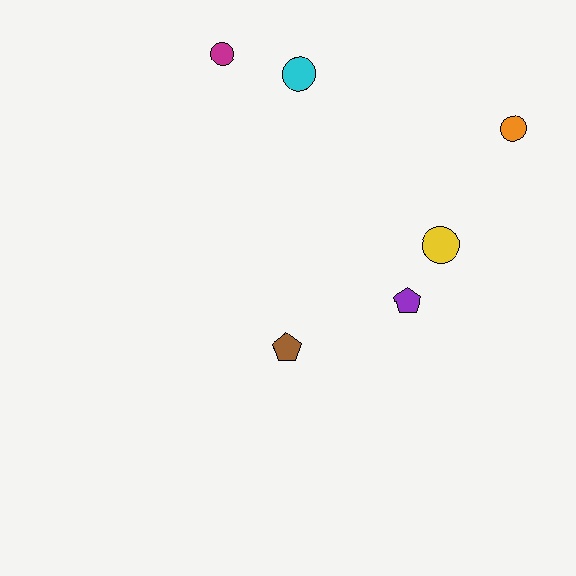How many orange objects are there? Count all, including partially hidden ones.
There is 1 orange object.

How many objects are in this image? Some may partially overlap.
There are 6 objects.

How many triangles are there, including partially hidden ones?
There are no triangles.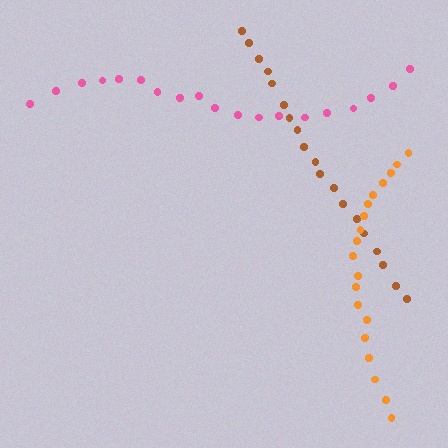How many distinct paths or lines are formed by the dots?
There are 3 distinct paths.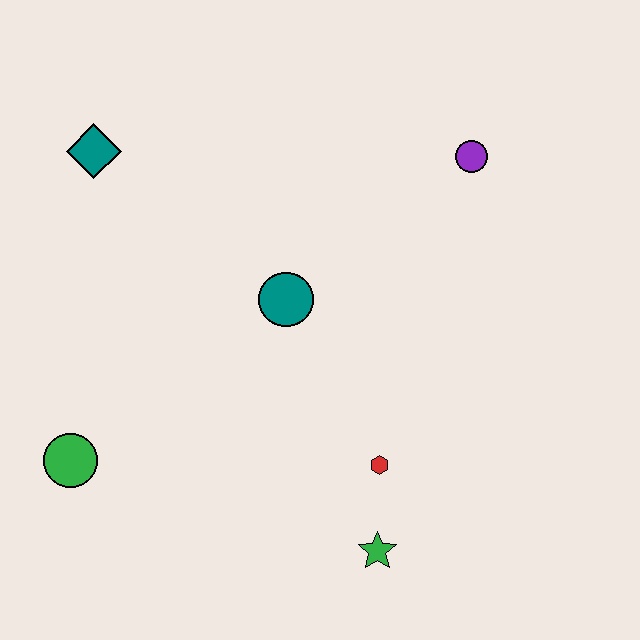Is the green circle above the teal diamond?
No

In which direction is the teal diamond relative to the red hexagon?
The teal diamond is above the red hexagon.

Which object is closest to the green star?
The red hexagon is closest to the green star.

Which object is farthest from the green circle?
The purple circle is farthest from the green circle.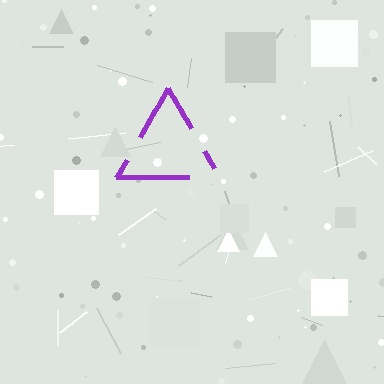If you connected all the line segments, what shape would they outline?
They would outline a triangle.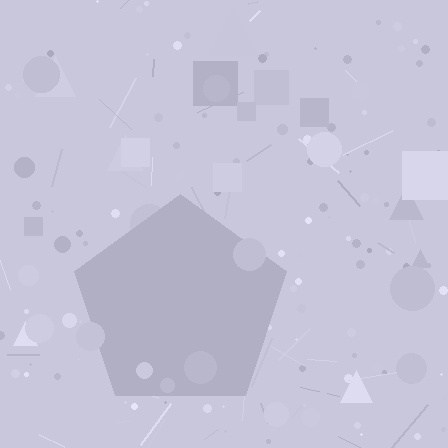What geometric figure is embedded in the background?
A pentagon is embedded in the background.